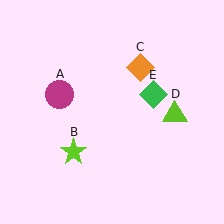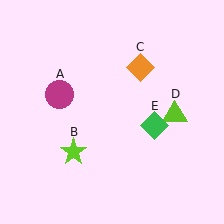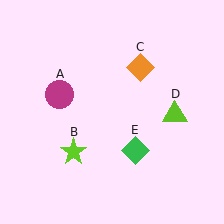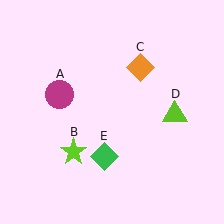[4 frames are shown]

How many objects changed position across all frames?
1 object changed position: green diamond (object E).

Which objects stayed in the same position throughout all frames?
Magenta circle (object A) and lime star (object B) and orange diamond (object C) and lime triangle (object D) remained stationary.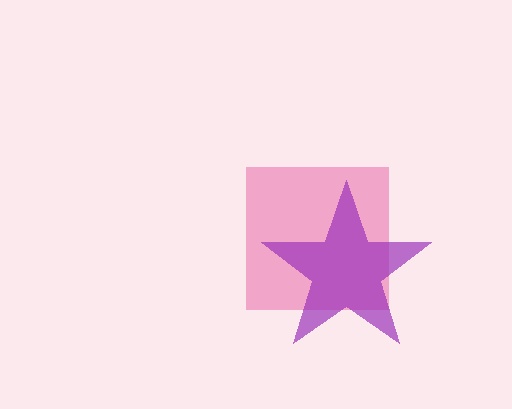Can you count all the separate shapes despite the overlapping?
Yes, there are 2 separate shapes.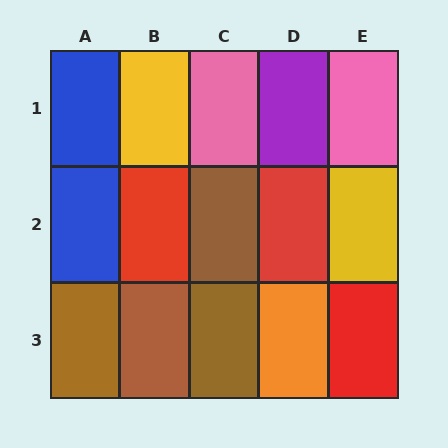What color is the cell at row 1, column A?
Blue.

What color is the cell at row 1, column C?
Pink.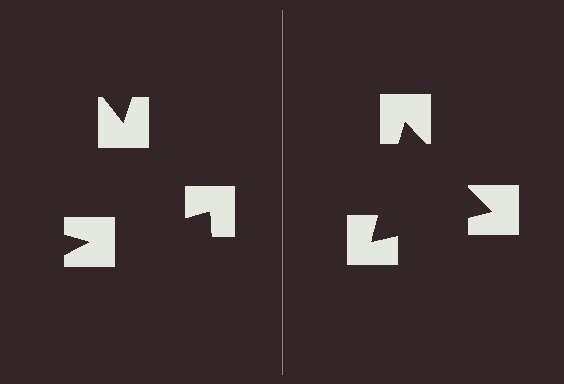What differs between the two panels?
The notched squares are positioned identically on both sides; only the wedge orientations differ. On the right they align to a triangle; on the left they are misaligned.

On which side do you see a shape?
An illusory triangle appears on the right side. On the left side the wedge cuts are rotated, so no coherent shape forms.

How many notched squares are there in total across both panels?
6 — 3 on each side.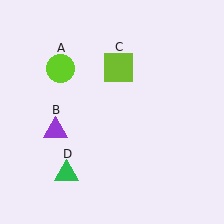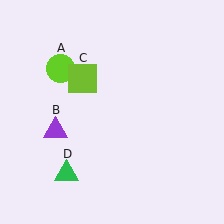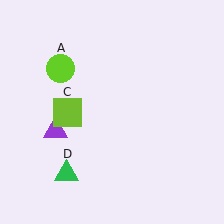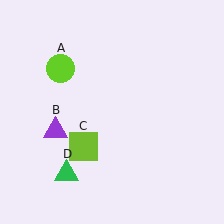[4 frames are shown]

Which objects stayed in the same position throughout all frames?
Lime circle (object A) and purple triangle (object B) and green triangle (object D) remained stationary.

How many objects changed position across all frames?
1 object changed position: lime square (object C).